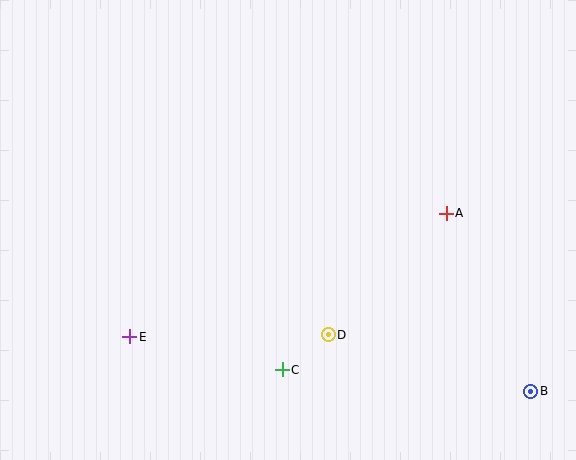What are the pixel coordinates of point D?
Point D is at (328, 335).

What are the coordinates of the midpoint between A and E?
The midpoint between A and E is at (288, 275).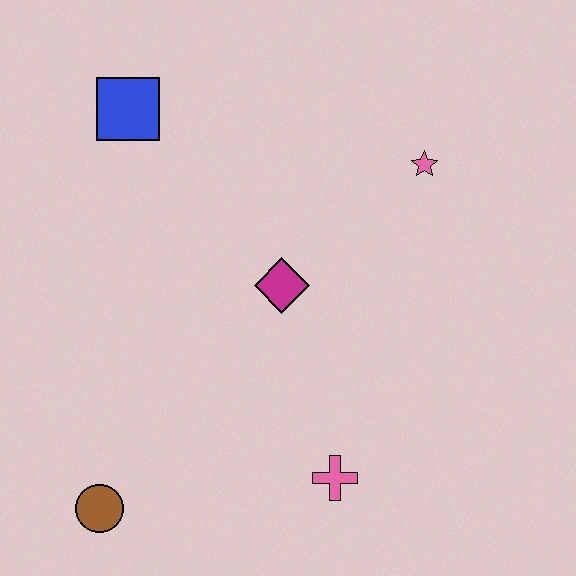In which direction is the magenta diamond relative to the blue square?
The magenta diamond is below the blue square.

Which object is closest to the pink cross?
The magenta diamond is closest to the pink cross.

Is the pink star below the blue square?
Yes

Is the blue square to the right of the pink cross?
No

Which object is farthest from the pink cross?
The blue square is farthest from the pink cross.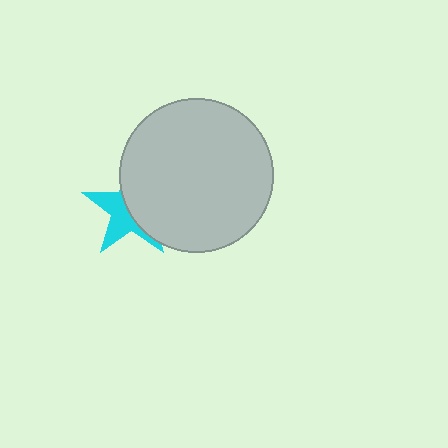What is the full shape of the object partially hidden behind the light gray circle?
The partially hidden object is a cyan star.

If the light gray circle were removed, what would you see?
You would see the complete cyan star.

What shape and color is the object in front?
The object in front is a light gray circle.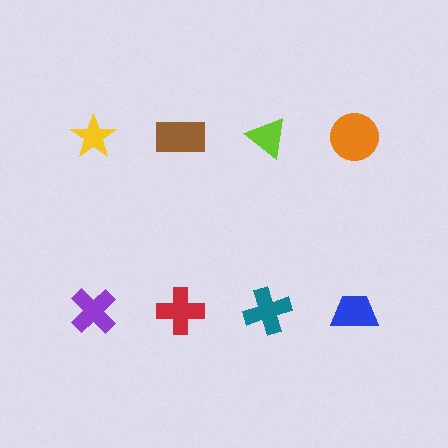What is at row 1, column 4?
An orange circle.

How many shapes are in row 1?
4 shapes.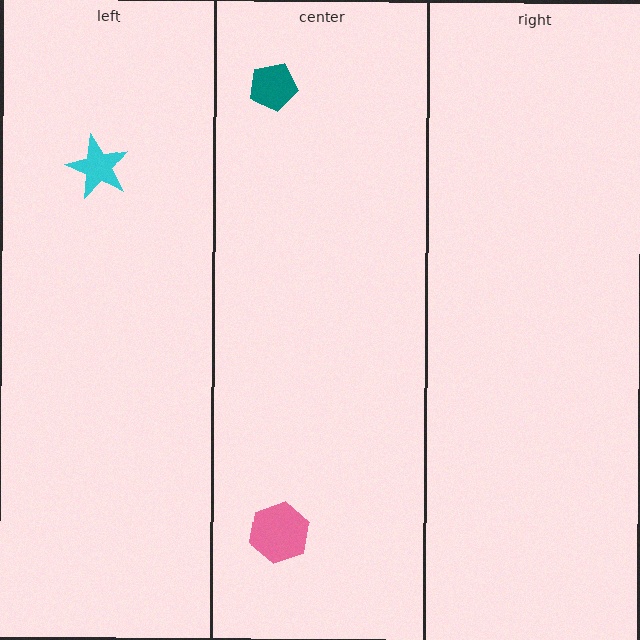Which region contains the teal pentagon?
The center region.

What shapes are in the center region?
The teal pentagon, the pink hexagon.